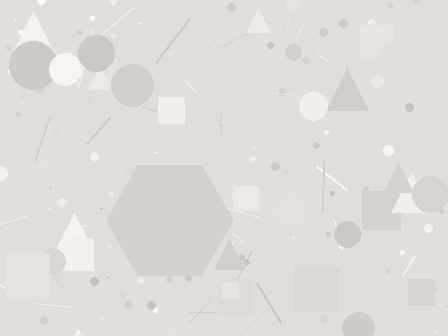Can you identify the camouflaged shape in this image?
The camouflaged shape is a hexagon.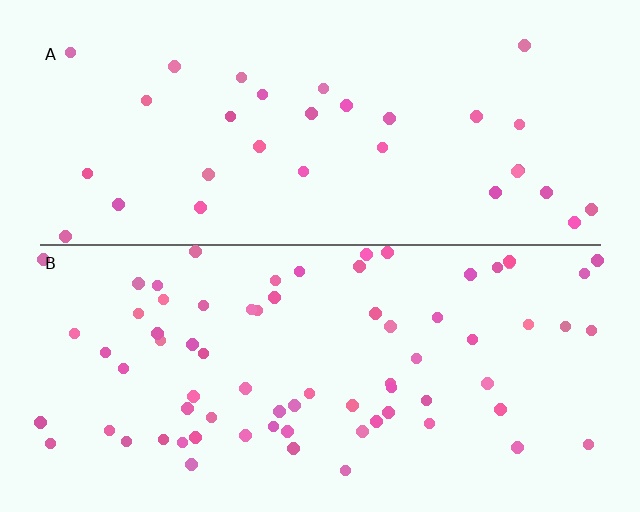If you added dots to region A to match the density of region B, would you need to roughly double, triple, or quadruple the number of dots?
Approximately double.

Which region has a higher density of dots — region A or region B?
B (the bottom).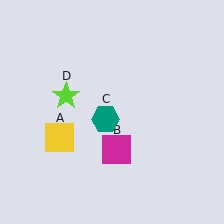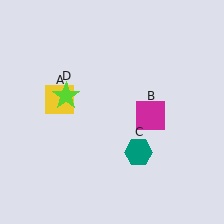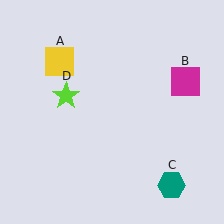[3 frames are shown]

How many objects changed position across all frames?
3 objects changed position: yellow square (object A), magenta square (object B), teal hexagon (object C).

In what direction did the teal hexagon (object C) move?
The teal hexagon (object C) moved down and to the right.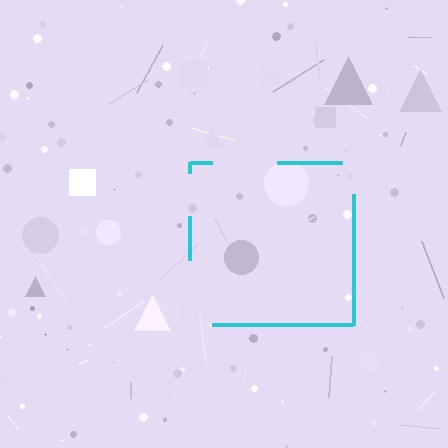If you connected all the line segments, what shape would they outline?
They would outline a square.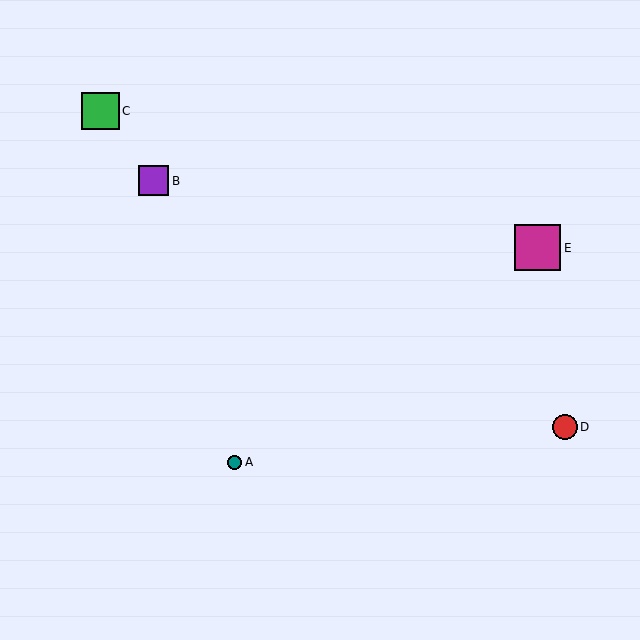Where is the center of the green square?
The center of the green square is at (100, 111).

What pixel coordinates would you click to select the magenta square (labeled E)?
Click at (538, 248) to select the magenta square E.